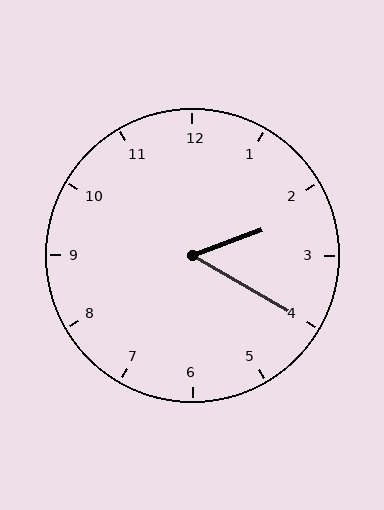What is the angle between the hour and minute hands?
Approximately 50 degrees.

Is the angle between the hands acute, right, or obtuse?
It is acute.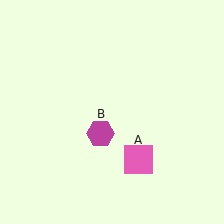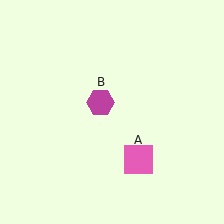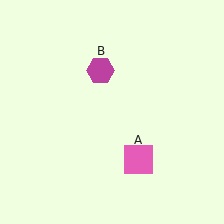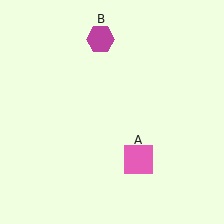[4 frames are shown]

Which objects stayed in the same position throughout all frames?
Pink square (object A) remained stationary.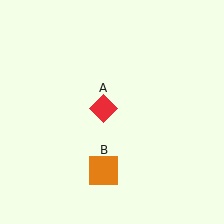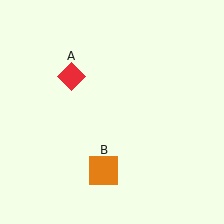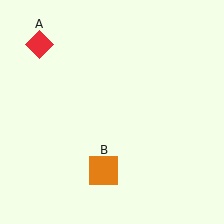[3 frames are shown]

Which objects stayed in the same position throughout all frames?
Orange square (object B) remained stationary.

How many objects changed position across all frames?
1 object changed position: red diamond (object A).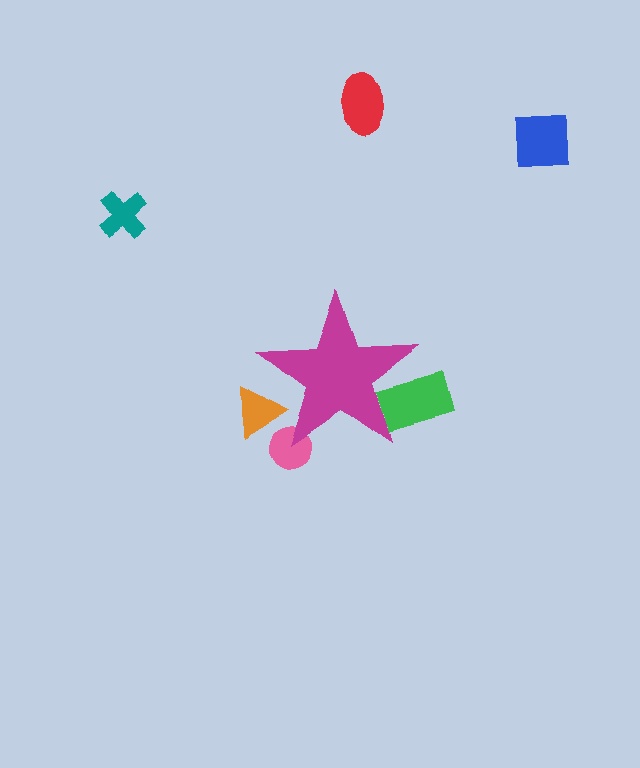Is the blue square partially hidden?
No, the blue square is fully visible.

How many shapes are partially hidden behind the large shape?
3 shapes are partially hidden.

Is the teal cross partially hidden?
No, the teal cross is fully visible.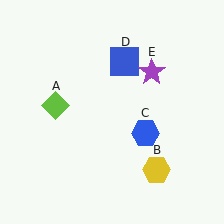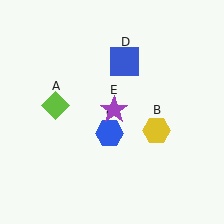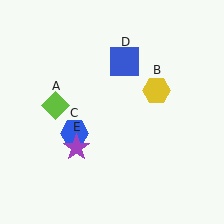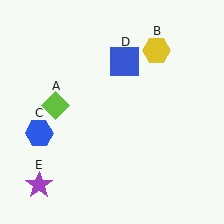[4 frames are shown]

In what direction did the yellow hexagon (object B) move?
The yellow hexagon (object B) moved up.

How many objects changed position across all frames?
3 objects changed position: yellow hexagon (object B), blue hexagon (object C), purple star (object E).